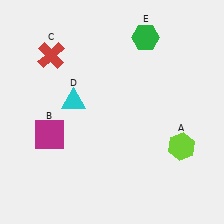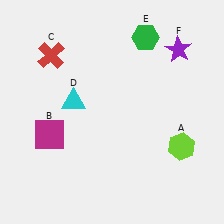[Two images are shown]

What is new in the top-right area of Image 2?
A purple star (F) was added in the top-right area of Image 2.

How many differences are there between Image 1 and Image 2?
There is 1 difference between the two images.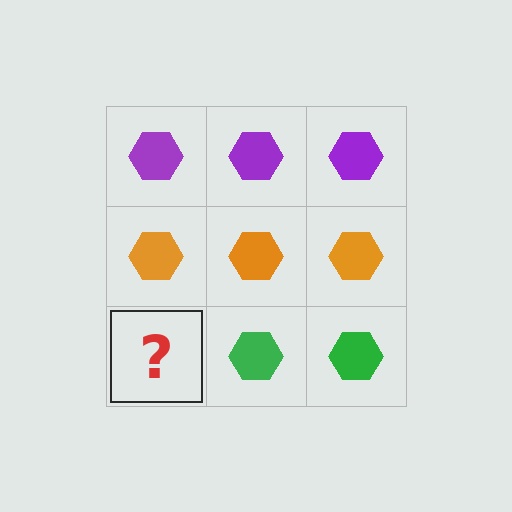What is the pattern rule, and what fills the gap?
The rule is that each row has a consistent color. The gap should be filled with a green hexagon.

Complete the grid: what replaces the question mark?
The question mark should be replaced with a green hexagon.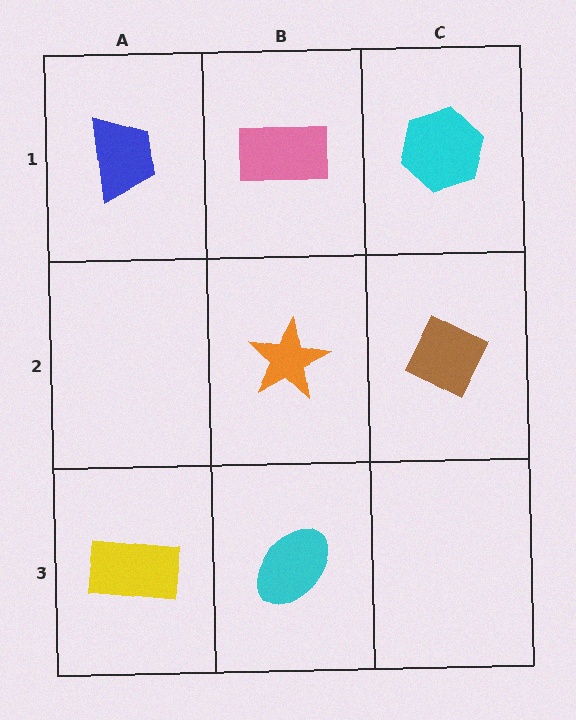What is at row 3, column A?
A yellow rectangle.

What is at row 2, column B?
An orange star.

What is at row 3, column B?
A cyan ellipse.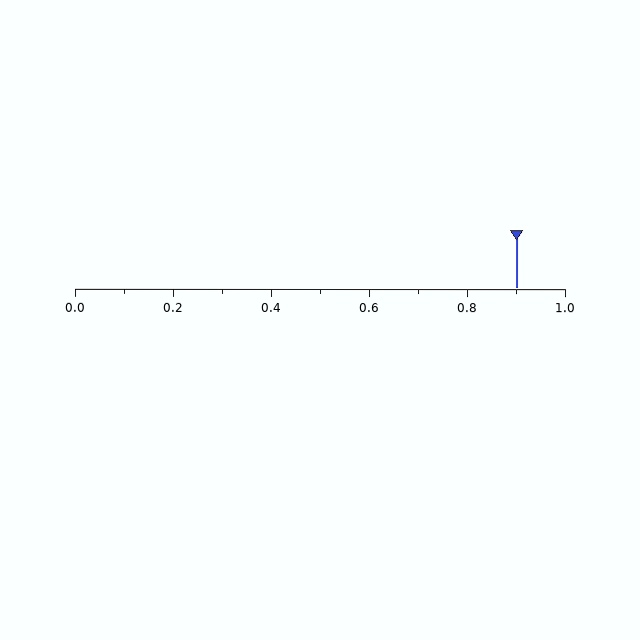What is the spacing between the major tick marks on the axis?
The major ticks are spaced 0.2 apart.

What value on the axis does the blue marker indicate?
The marker indicates approximately 0.9.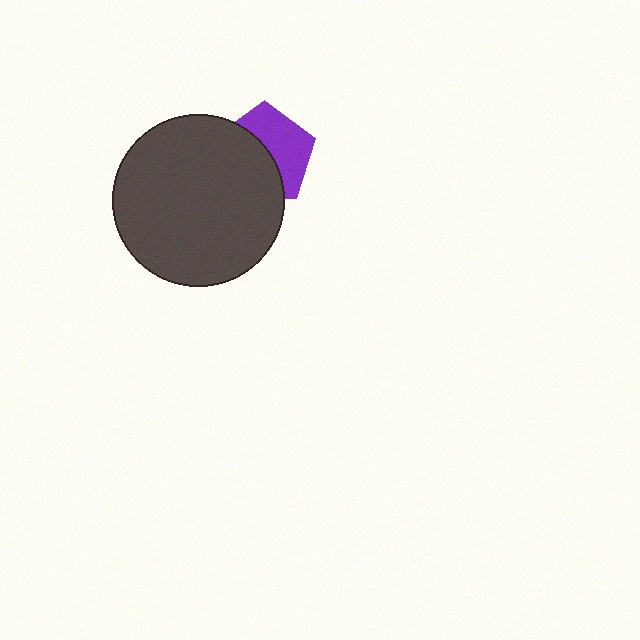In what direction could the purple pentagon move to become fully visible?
The purple pentagon could move toward the upper-right. That would shift it out from behind the dark gray circle entirely.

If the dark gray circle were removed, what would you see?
You would see the complete purple pentagon.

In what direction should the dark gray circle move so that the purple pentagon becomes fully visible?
The dark gray circle should move toward the lower-left. That is the shortest direction to clear the overlap and leave the purple pentagon fully visible.